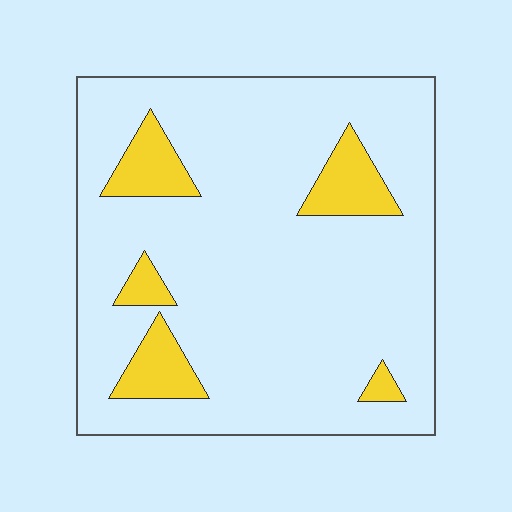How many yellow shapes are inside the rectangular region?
5.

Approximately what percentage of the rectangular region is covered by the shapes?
Approximately 15%.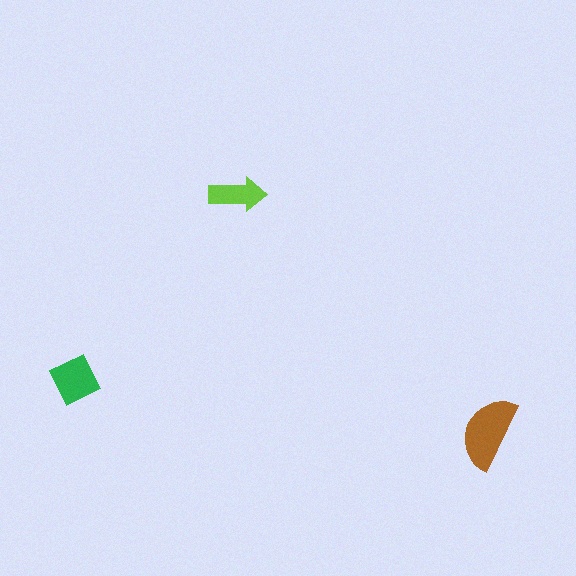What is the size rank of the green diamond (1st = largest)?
2nd.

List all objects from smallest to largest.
The lime arrow, the green diamond, the brown semicircle.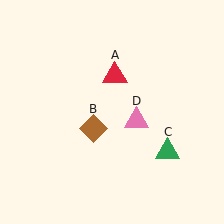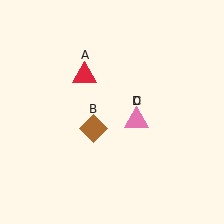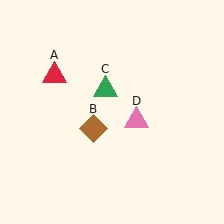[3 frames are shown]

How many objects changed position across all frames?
2 objects changed position: red triangle (object A), green triangle (object C).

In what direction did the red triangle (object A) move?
The red triangle (object A) moved left.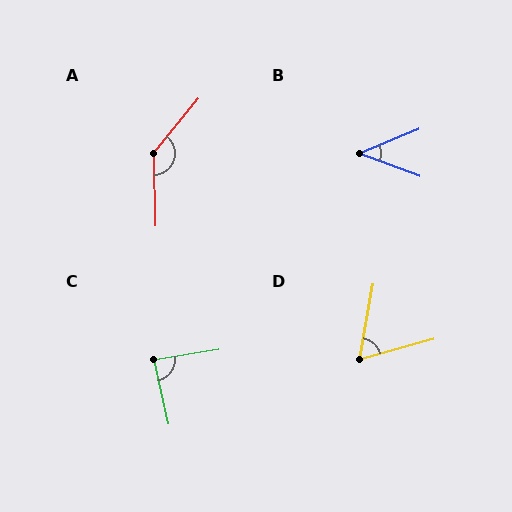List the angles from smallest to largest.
B (43°), D (64°), C (87°), A (139°).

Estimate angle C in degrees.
Approximately 87 degrees.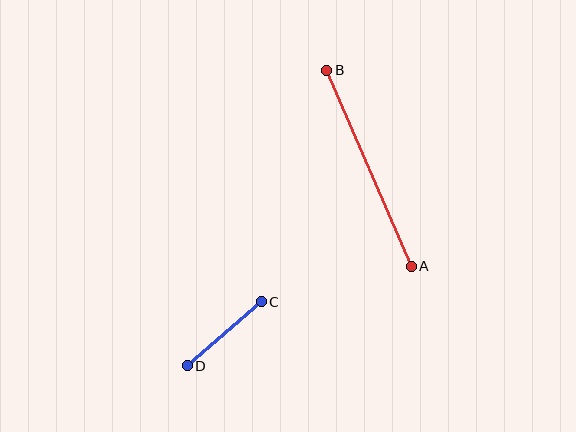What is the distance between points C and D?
The distance is approximately 98 pixels.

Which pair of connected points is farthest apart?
Points A and B are farthest apart.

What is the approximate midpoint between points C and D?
The midpoint is at approximately (224, 334) pixels.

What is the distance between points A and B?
The distance is approximately 213 pixels.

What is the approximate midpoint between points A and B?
The midpoint is at approximately (369, 168) pixels.